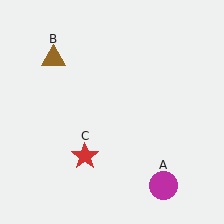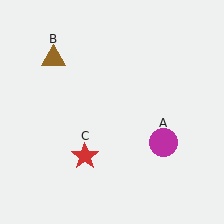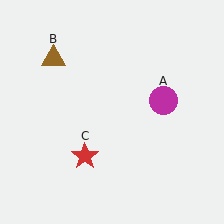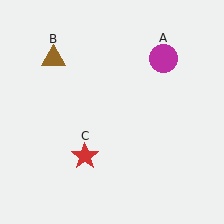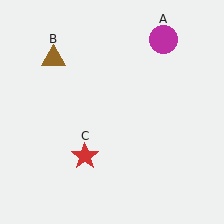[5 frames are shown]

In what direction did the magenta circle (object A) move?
The magenta circle (object A) moved up.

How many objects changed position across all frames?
1 object changed position: magenta circle (object A).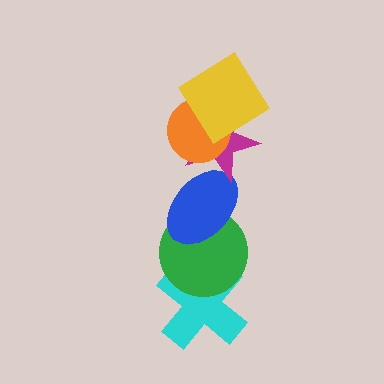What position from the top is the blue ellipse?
The blue ellipse is 4th from the top.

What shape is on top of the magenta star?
The orange circle is on top of the magenta star.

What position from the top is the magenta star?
The magenta star is 3rd from the top.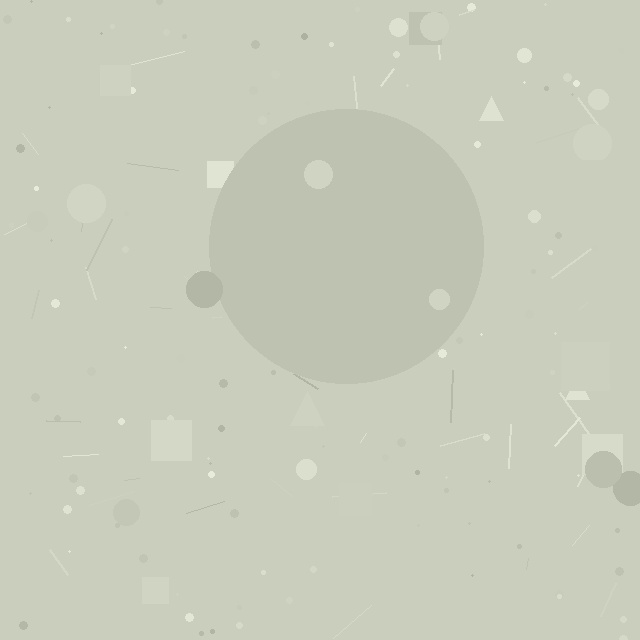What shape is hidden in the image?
A circle is hidden in the image.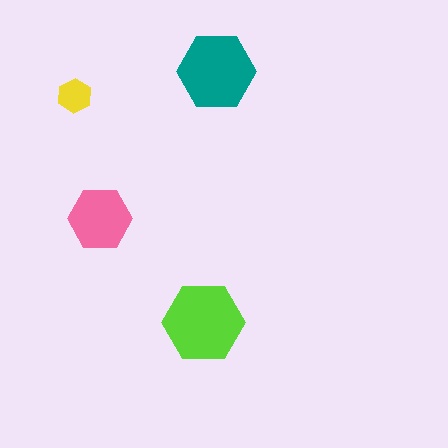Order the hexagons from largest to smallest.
the lime one, the teal one, the pink one, the yellow one.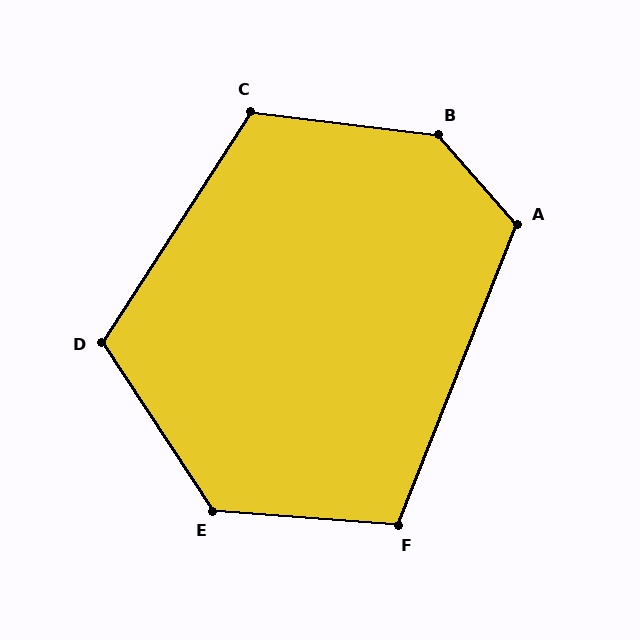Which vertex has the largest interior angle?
B, at approximately 139 degrees.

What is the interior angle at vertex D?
Approximately 114 degrees (obtuse).